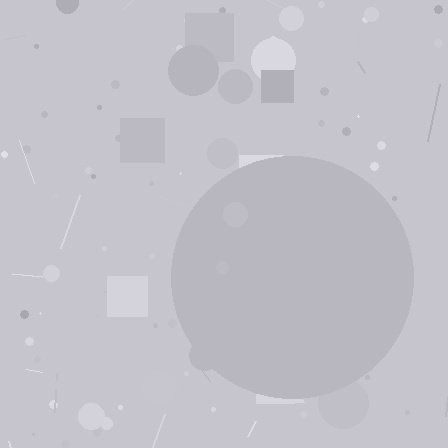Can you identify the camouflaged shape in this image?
The camouflaged shape is a circle.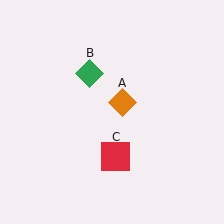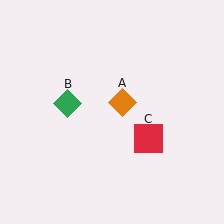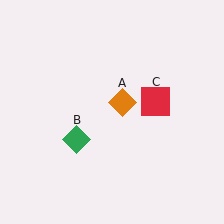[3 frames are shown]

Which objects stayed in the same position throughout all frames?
Orange diamond (object A) remained stationary.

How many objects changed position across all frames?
2 objects changed position: green diamond (object B), red square (object C).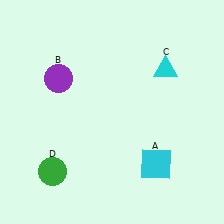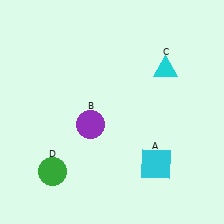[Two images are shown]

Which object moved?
The purple circle (B) moved down.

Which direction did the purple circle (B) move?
The purple circle (B) moved down.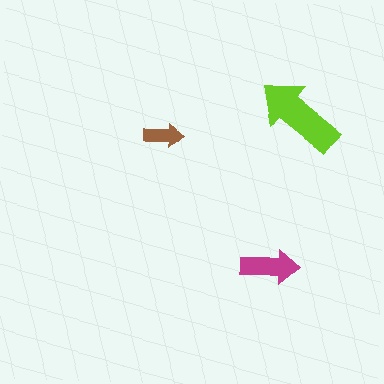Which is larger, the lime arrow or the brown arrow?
The lime one.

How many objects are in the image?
There are 3 objects in the image.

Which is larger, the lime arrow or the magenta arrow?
The lime one.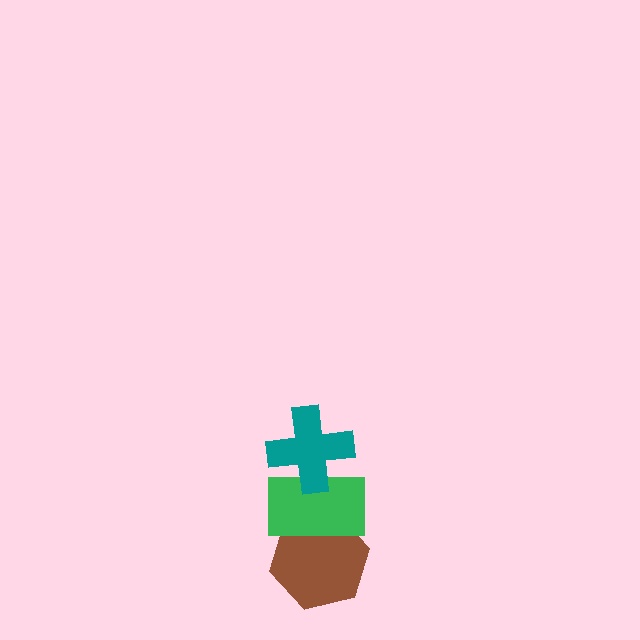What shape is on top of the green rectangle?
The teal cross is on top of the green rectangle.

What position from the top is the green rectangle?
The green rectangle is 2nd from the top.